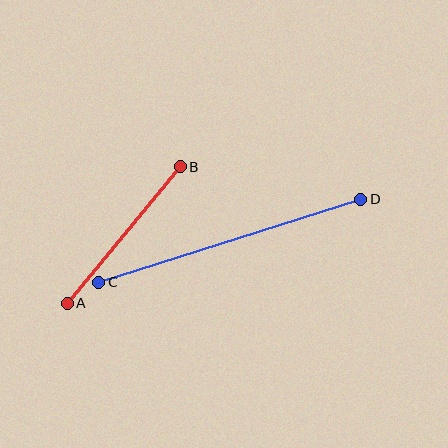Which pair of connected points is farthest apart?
Points C and D are farthest apart.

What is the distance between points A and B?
The distance is approximately 177 pixels.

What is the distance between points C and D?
The distance is approximately 275 pixels.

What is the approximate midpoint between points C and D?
The midpoint is at approximately (230, 241) pixels.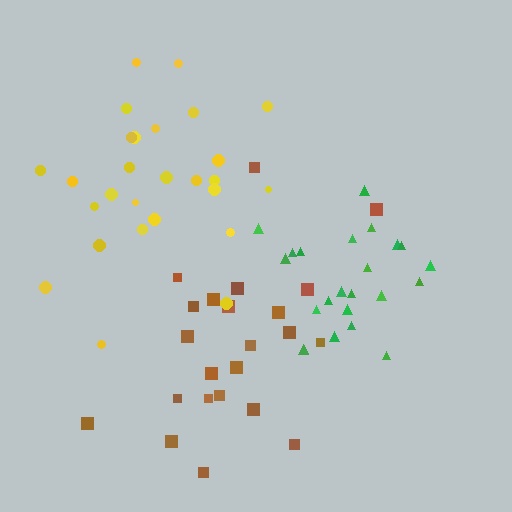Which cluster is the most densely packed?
Green.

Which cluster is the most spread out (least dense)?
Brown.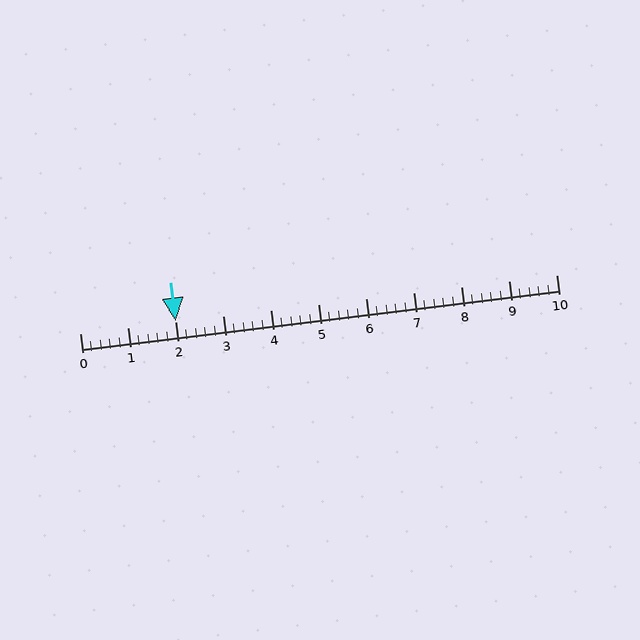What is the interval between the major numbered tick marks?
The major tick marks are spaced 1 units apart.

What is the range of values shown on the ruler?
The ruler shows values from 0 to 10.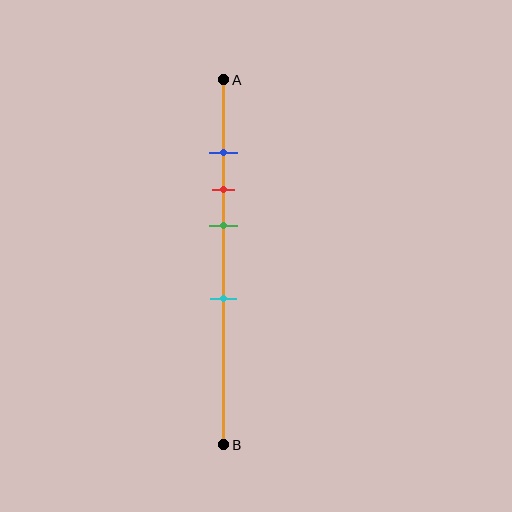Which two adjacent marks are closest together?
The blue and red marks are the closest adjacent pair.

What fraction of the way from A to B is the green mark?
The green mark is approximately 40% (0.4) of the way from A to B.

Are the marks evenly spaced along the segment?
No, the marks are not evenly spaced.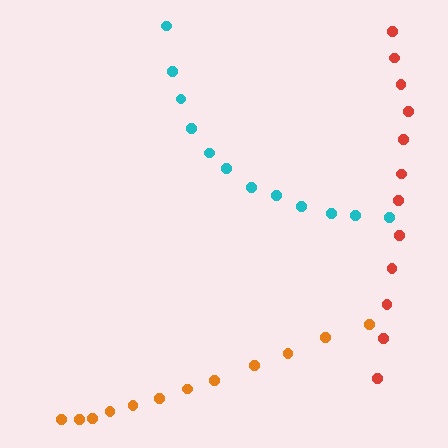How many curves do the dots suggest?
There are 3 distinct paths.